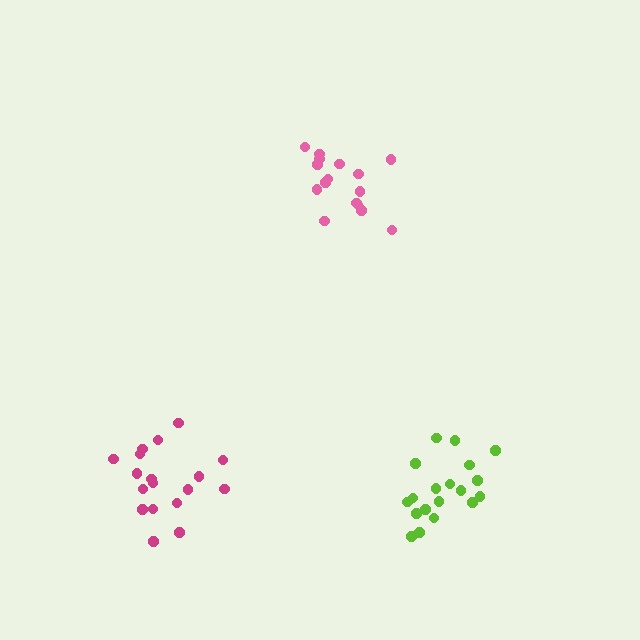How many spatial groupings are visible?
There are 3 spatial groupings.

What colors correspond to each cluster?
The clusters are colored: pink, magenta, lime.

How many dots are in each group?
Group 1: 16 dots, Group 2: 18 dots, Group 3: 19 dots (53 total).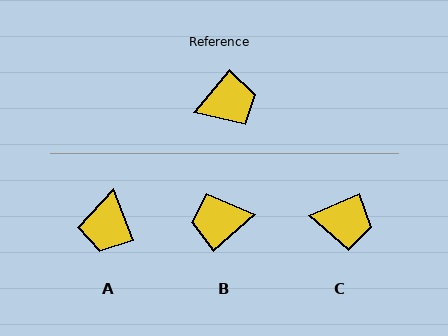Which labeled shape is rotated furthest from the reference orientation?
B, about 170 degrees away.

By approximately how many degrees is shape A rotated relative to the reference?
Approximately 120 degrees clockwise.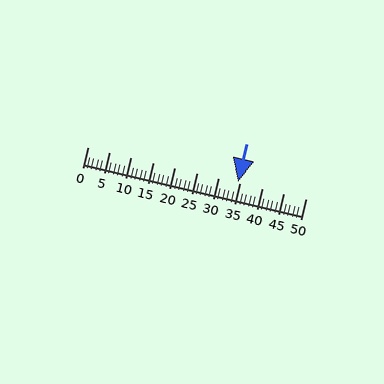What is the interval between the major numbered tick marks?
The major tick marks are spaced 5 units apart.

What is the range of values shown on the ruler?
The ruler shows values from 0 to 50.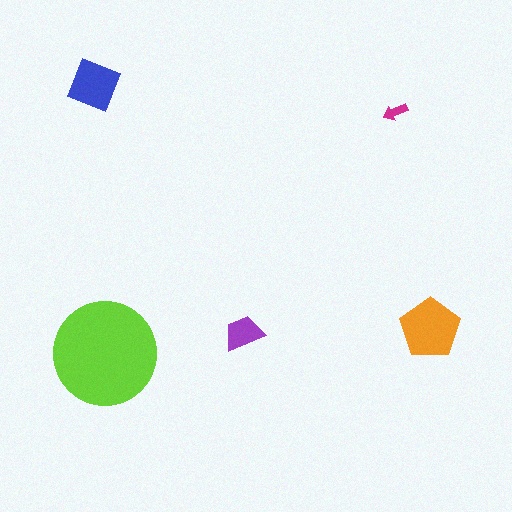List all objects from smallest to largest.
The magenta arrow, the purple trapezoid, the blue square, the orange pentagon, the lime circle.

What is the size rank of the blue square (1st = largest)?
3rd.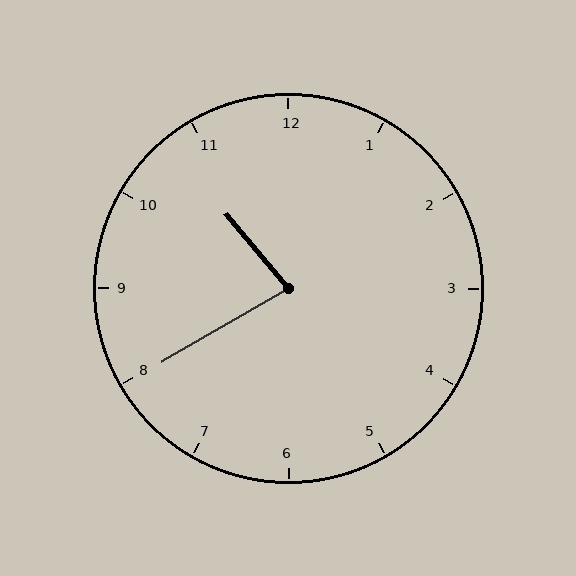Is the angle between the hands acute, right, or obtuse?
It is acute.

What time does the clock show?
10:40.